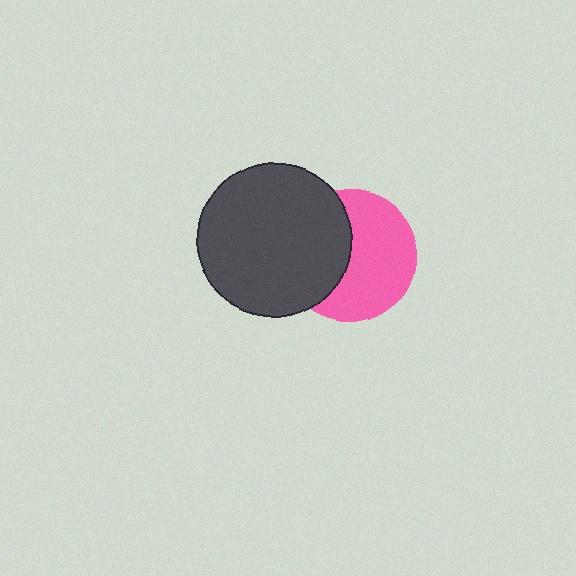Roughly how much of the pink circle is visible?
About half of it is visible (roughly 59%).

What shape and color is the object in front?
The object in front is a dark gray circle.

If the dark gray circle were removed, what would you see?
You would see the complete pink circle.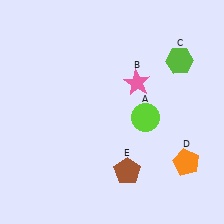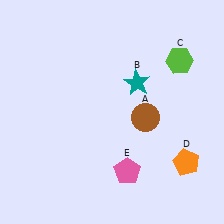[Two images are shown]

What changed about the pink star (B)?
In Image 1, B is pink. In Image 2, it changed to teal.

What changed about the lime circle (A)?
In Image 1, A is lime. In Image 2, it changed to brown.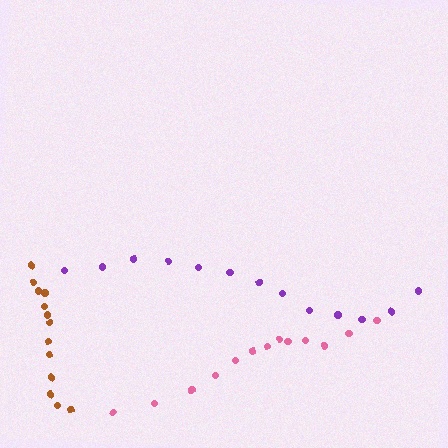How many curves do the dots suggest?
There are 3 distinct paths.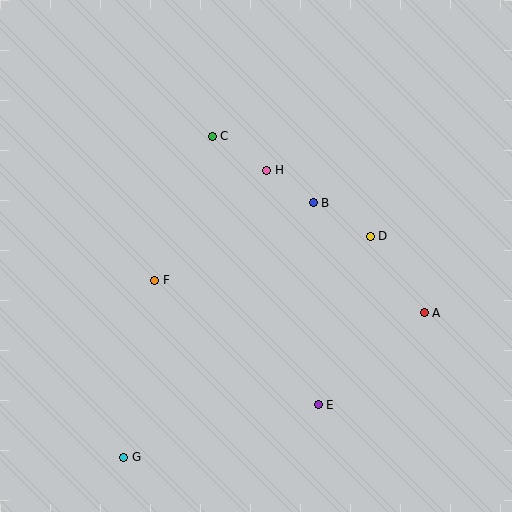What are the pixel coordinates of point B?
Point B is at (313, 203).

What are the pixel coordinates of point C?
Point C is at (212, 136).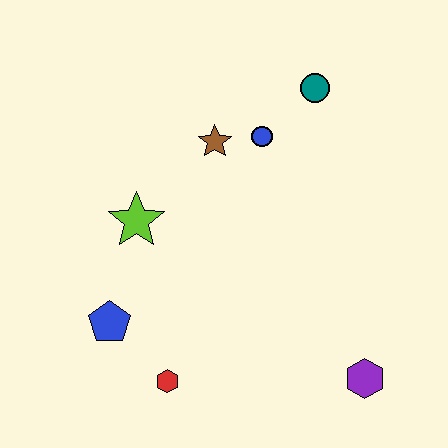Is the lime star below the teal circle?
Yes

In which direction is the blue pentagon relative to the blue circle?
The blue pentagon is below the blue circle.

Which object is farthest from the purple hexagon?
The teal circle is farthest from the purple hexagon.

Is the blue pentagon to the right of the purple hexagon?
No